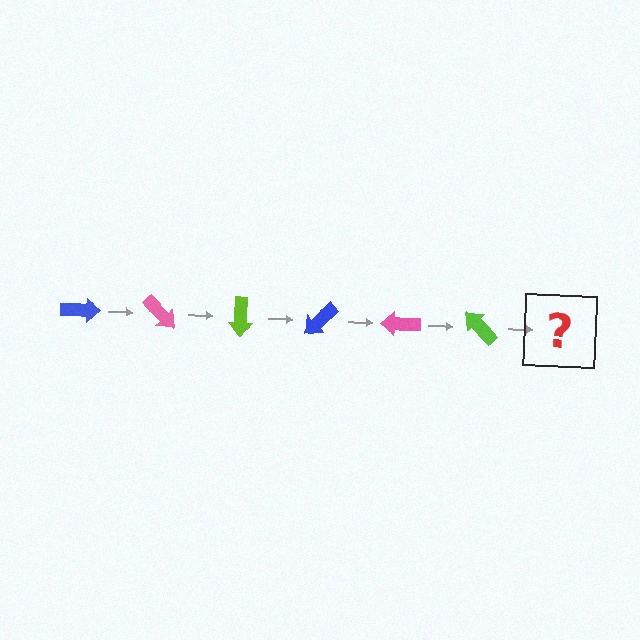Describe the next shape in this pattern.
It should be a blue arrow, rotated 270 degrees from the start.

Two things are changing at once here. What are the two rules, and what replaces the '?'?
The two rules are that it rotates 45 degrees each step and the color cycles through blue, pink, and lime. The '?' should be a blue arrow, rotated 270 degrees from the start.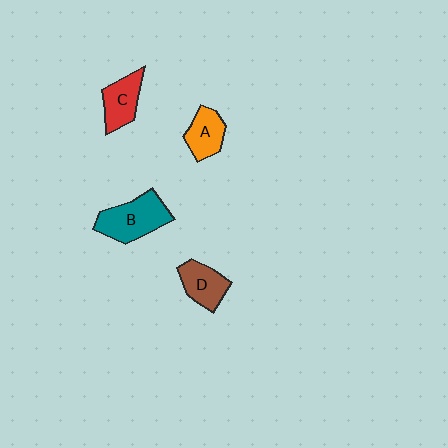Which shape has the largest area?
Shape B (teal).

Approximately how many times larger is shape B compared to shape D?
Approximately 1.5 times.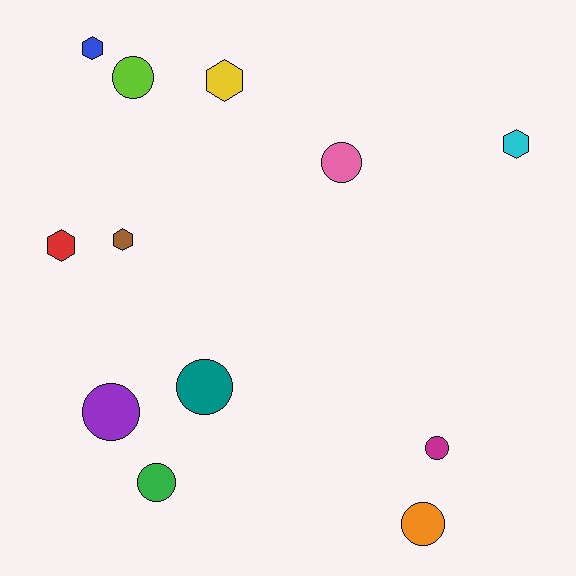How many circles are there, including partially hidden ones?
There are 7 circles.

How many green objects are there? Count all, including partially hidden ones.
There is 1 green object.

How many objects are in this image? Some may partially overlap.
There are 12 objects.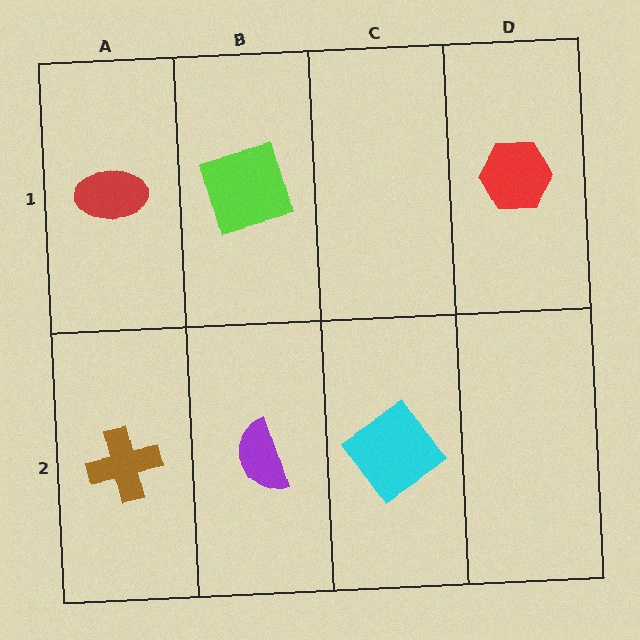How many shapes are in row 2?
3 shapes.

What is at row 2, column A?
A brown cross.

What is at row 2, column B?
A purple semicircle.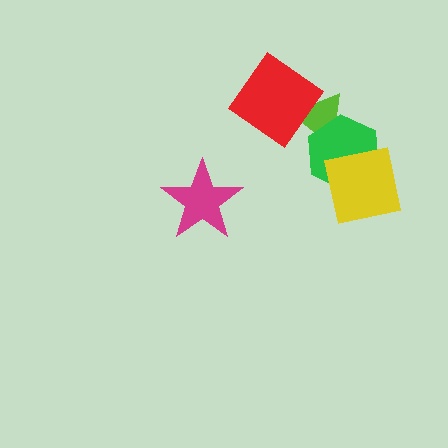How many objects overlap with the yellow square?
1 object overlaps with the yellow square.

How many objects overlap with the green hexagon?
2 objects overlap with the green hexagon.